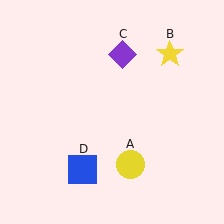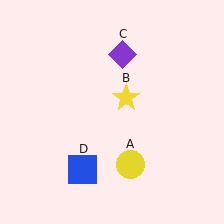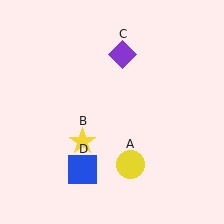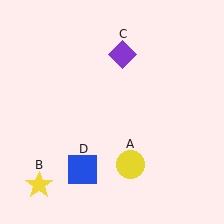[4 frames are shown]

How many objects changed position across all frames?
1 object changed position: yellow star (object B).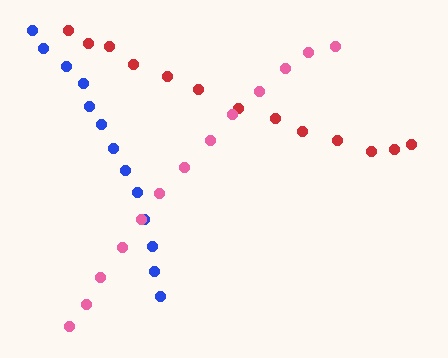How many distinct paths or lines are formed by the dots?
There are 3 distinct paths.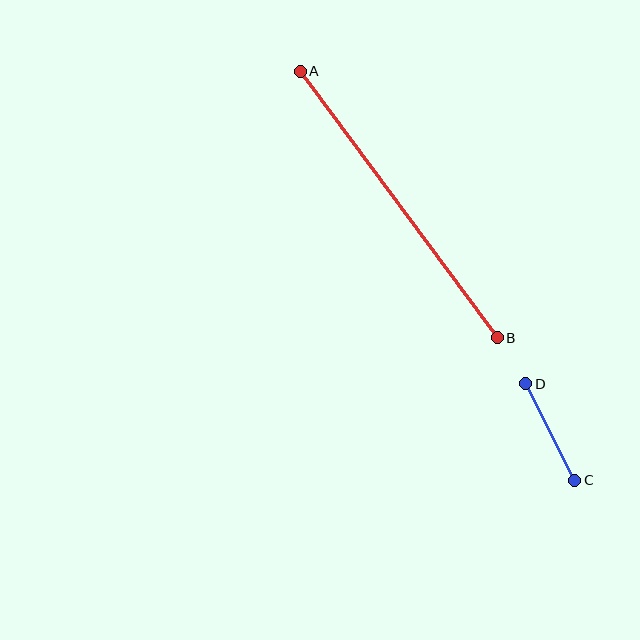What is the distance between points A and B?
The distance is approximately 331 pixels.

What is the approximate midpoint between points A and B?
The midpoint is at approximately (399, 204) pixels.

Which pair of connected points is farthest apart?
Points A and B are farthest apart.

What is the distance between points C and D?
The distance is approximately 108 pixels.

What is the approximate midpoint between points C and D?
The midpoint is at approximately (550, 432) pixels.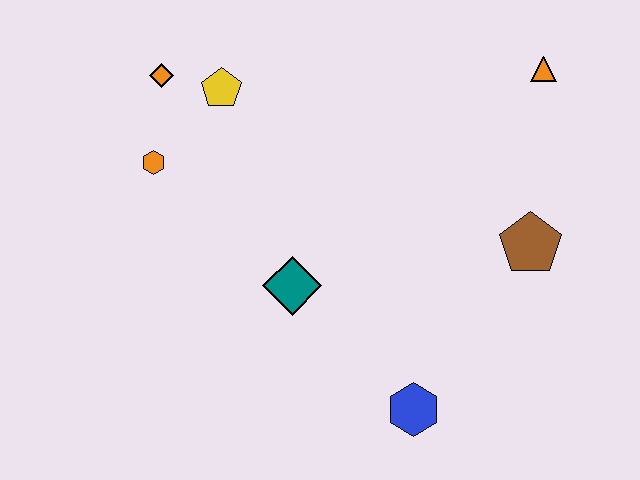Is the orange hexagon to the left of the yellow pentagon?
Yes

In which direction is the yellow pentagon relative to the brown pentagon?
The yellow pentagon is to the left of the brown pentagon.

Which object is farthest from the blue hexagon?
The orange diamond is farthest from the blue hexagon.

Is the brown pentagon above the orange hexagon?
No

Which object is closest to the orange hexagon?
The orange diamond is closest to the orange hexagon.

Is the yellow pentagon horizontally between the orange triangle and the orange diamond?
Yes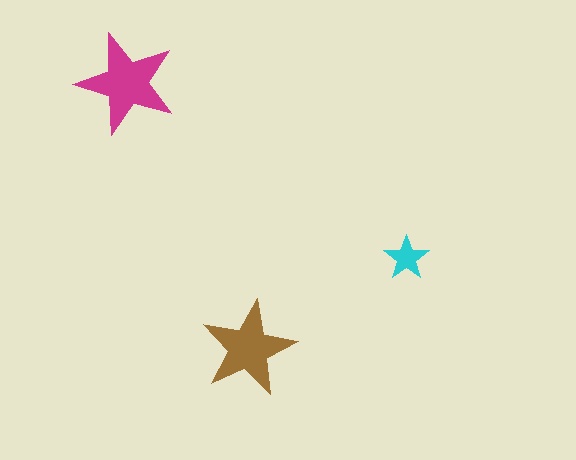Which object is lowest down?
The brown star is bottommost.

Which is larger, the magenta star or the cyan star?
The magenta one.